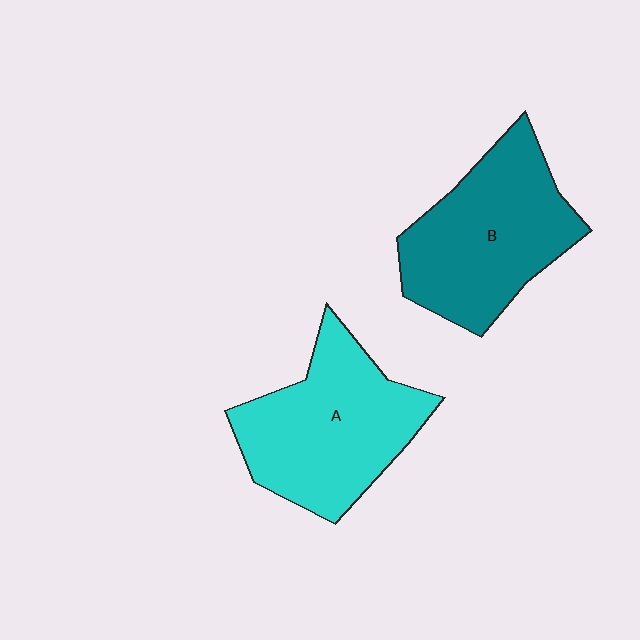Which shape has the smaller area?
Shape B (teal).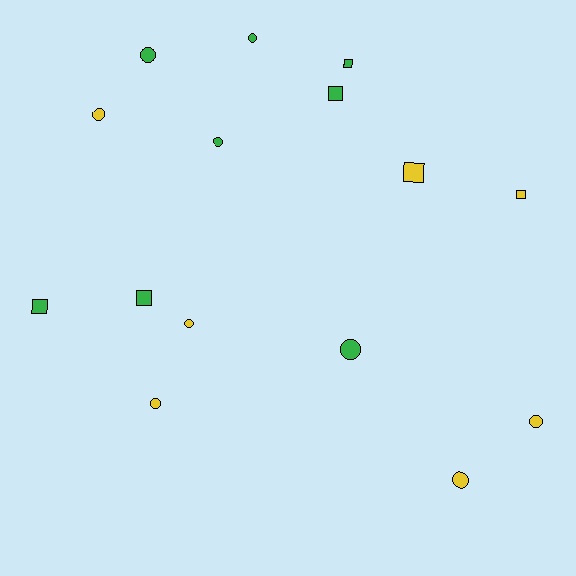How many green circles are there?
There are 4 green circles.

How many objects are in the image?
There are 15 objects.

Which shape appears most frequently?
Circle, with 9 objects.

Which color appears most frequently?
Green, with 8 objects.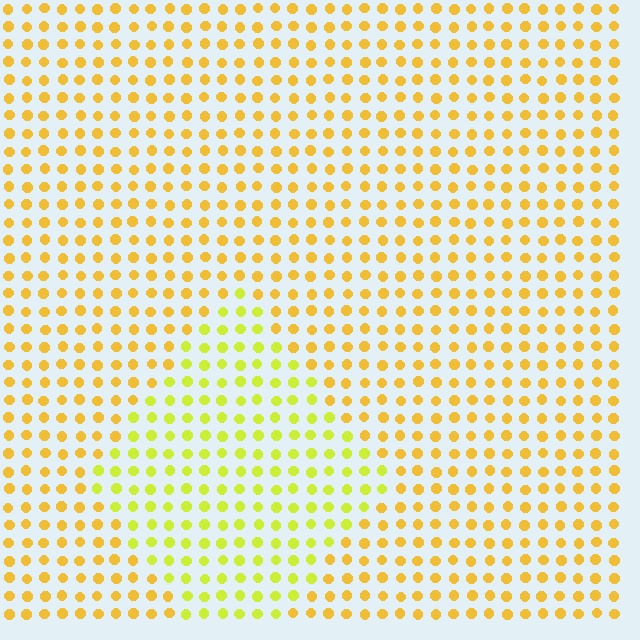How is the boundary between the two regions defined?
The boundary is defined purely by a slight shift in hue (about 27 degrees). Spacing, size, and orientation are identical on both sides.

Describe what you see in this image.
The image is filled with small yellow elements in a uniform arrangement. A diamond-shaped region is visible where the elements are tinted to a slightly different hue, forming a subtle color boundary.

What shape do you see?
I see a diamond.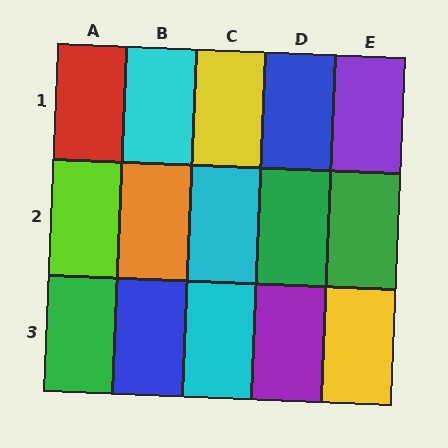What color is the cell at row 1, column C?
Yellow.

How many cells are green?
3 cells are green.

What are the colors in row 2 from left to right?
Lime, orange, cyan, green, green.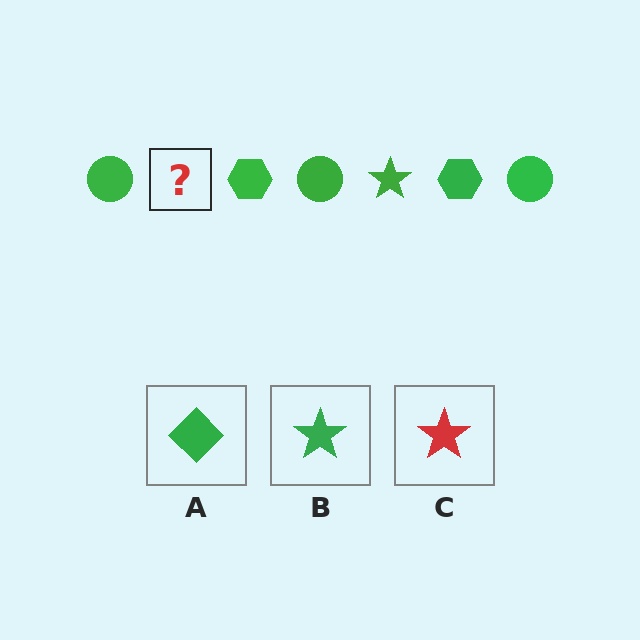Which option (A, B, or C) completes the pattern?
B.